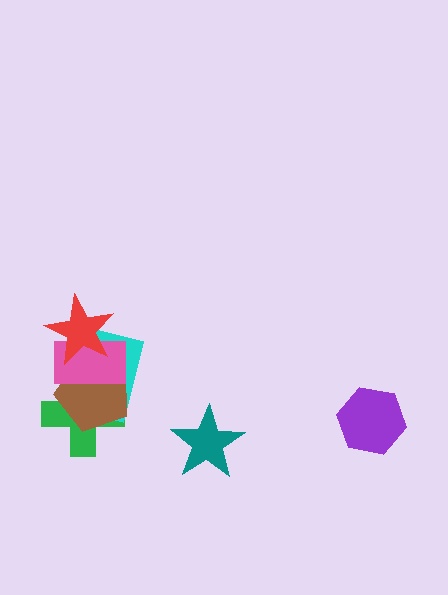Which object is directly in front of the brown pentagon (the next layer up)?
The pink rectangle is directly in front of the brown pentagon.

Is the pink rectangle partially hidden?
Yes, it is partially covered by another shape.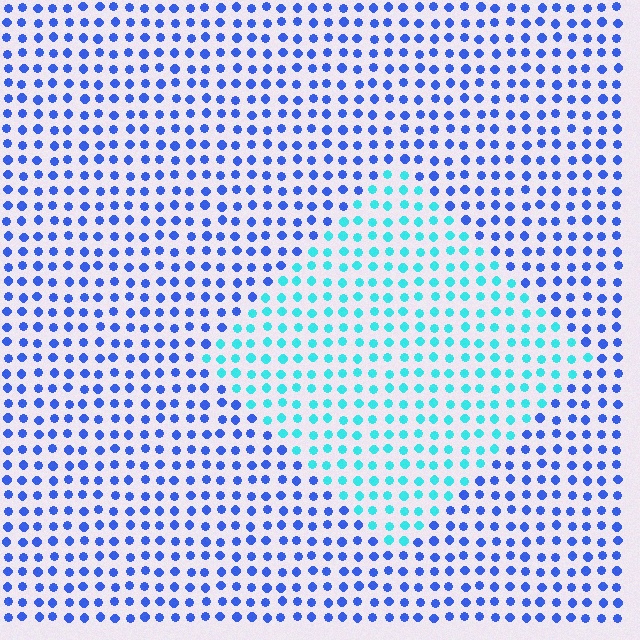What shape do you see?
I see a diamond.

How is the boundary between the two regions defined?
The boundary is defined purely by a slight shift in hue (about 47 degrees). Spacing, size, and orientation are identical on both sides.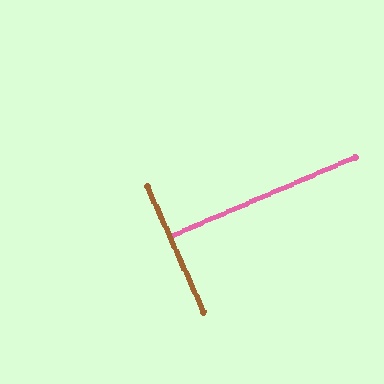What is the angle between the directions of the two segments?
Approximately 89 degrees.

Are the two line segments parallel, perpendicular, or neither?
Perpendicular — they meet at approximately 89°.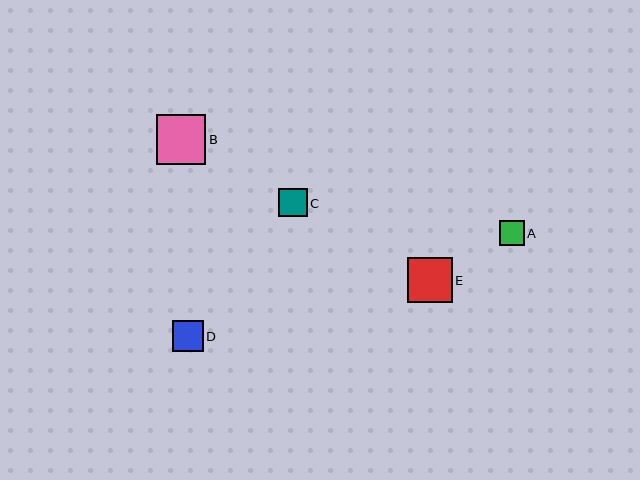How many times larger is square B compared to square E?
Square B is approximately 1.1 times the size of square E.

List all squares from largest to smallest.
From largest to smallest: B, E, D, C, A.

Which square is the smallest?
Square A is the smallest with a size of approximately 25 pixels.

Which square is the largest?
Square B is the largest with a size of approximately 49 pixels.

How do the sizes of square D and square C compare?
Square D and square C are approximately the same size.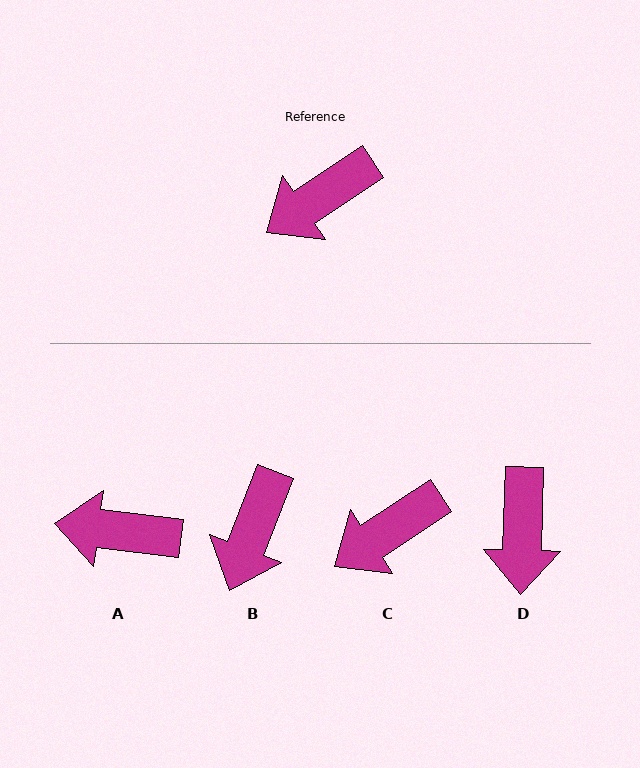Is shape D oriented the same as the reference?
No, it is off by about 55 degrees.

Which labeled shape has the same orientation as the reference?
C.